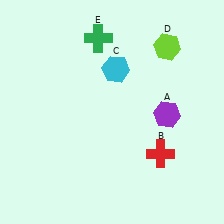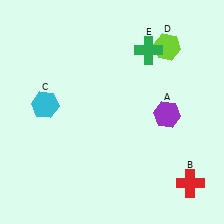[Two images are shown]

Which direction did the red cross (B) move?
The red cross (B) moved right.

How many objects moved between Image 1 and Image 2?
3 objects moved between the two images.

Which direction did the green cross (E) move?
The green cross (E) moved right.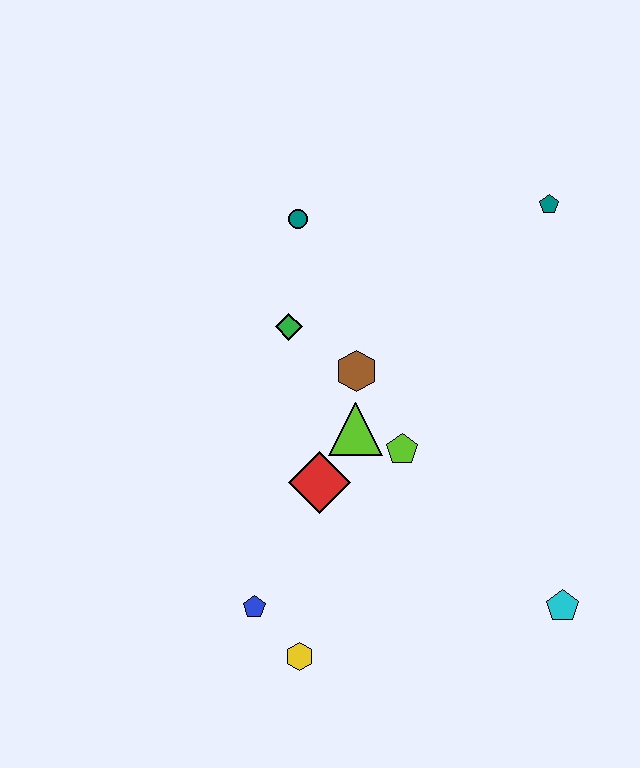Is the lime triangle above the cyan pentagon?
Yes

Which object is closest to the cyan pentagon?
The lime pentagon is closest to the cyan pentagon.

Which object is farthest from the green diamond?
The cyan pentagon is farthest from the green diamond.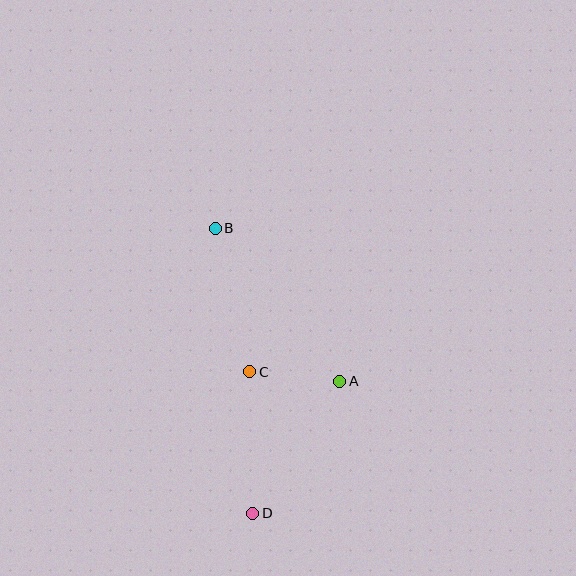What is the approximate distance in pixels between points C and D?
The distance between C and D is approximately 142 pixels.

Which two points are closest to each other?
Points A and C are closest to each other.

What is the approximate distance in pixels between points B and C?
The distance between B and C is approximately 148 pixels.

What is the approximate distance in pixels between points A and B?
The distance between A and B is approximately 197 pixels.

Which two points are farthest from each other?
Points B and D are farthest from each other.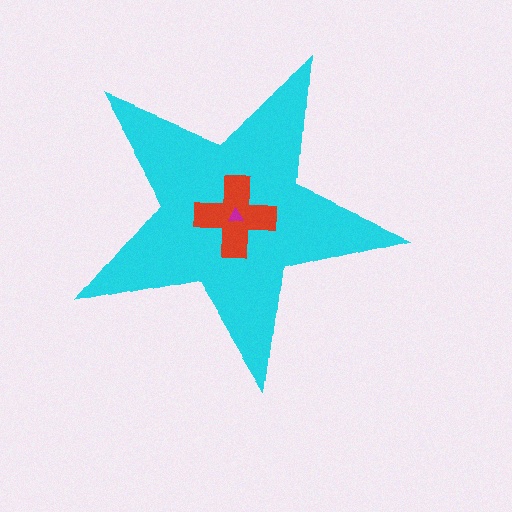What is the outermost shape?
The cyan star.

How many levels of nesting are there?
3.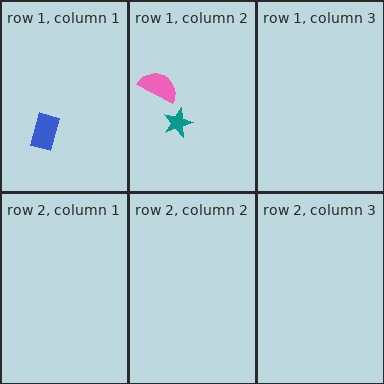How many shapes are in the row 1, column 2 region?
2.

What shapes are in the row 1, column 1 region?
The blue rectangle.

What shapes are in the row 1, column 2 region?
The pink semicircle, the teal star.